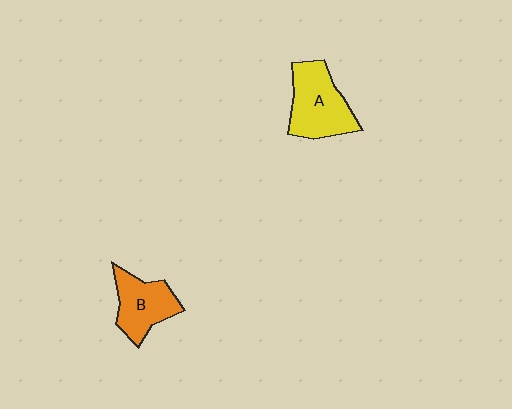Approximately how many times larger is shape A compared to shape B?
Approximately 1.3 times.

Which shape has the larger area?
Shape A (yellow).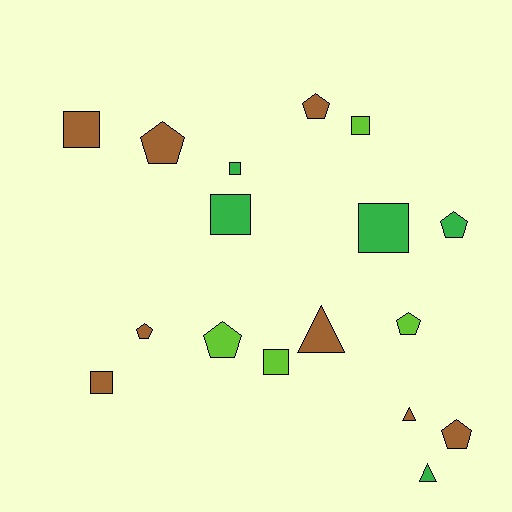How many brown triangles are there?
There are 2 brown triangles.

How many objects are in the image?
There are 17 objects.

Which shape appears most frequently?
Square, with 7 objects.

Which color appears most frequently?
Brown, with 8 objects.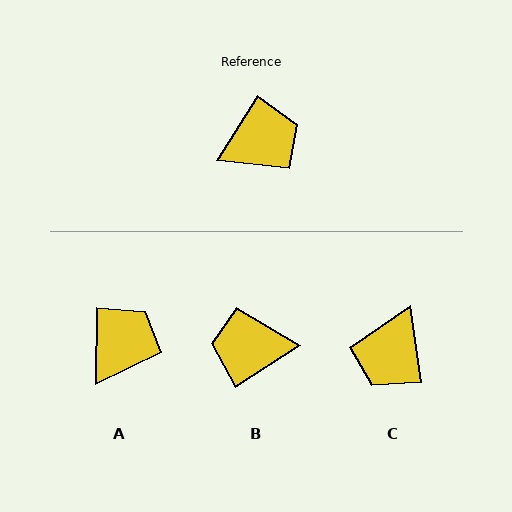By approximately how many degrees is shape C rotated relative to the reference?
Approximately 140 degrees clockwise.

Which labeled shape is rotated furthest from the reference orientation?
B, about 155 degrees away.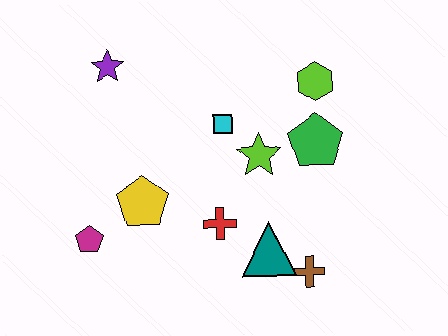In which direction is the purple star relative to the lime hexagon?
The purple star is to the left of the lime hexagon.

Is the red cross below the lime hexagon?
Yes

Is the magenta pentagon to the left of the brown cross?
Yes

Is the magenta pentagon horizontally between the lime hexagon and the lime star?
No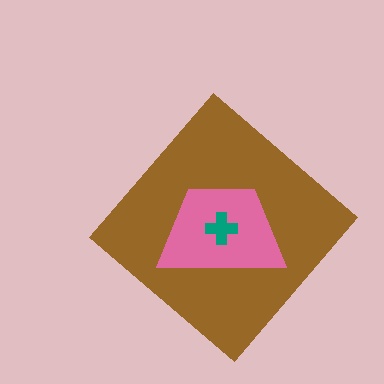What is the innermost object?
The teal cross.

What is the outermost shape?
The brown diamond.